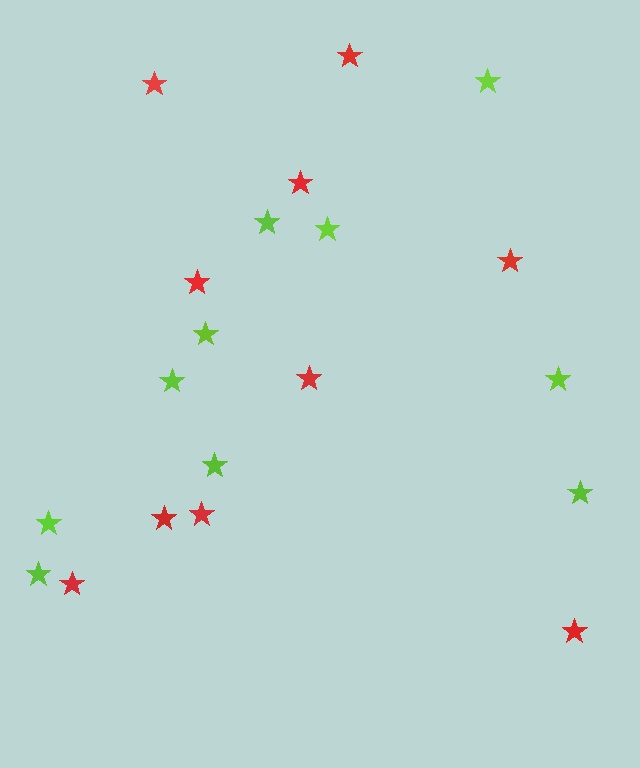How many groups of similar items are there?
There are 2 groups: one group of lime stars (10) and one group of red stars (10).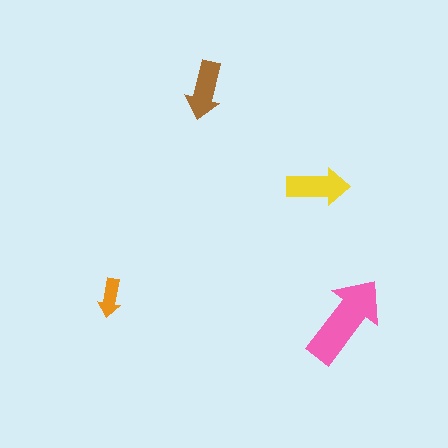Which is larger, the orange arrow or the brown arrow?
The brown one.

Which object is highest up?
The brown arrow is topmost.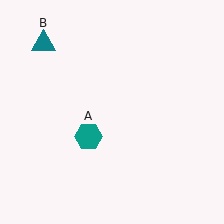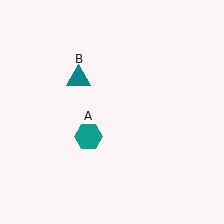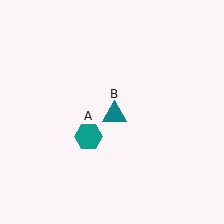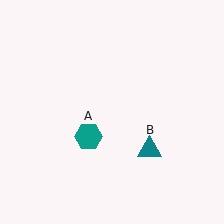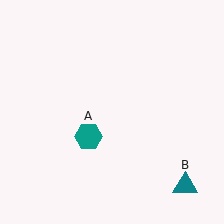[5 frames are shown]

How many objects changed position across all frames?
1 object changed position: teal triangle (object B).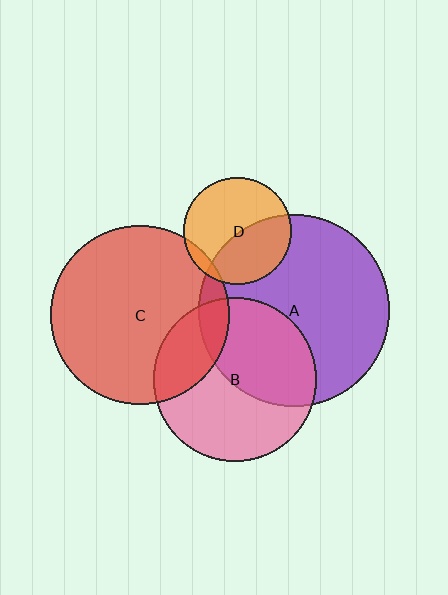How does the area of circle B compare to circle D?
Approximately 2.3 times.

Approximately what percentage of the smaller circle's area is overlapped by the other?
Approximately 45%.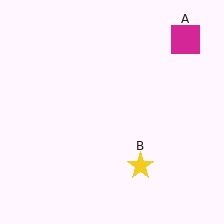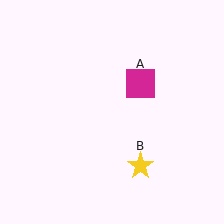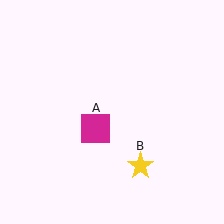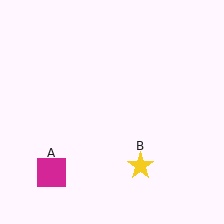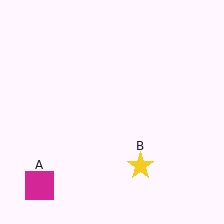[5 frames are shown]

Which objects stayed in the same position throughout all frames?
Yellow star (object B) remained stationary.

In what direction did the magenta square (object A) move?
The magenta square (object A) moved down and to the left.